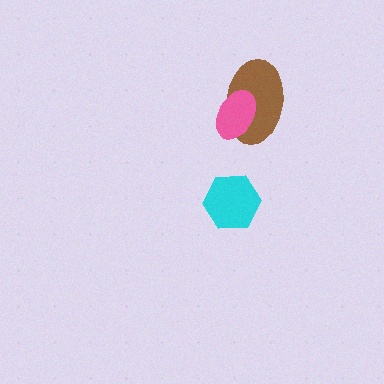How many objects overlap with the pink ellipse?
1 object overlaps with the pink ellipse.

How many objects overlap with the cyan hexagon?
0 objects overlap with the cyan hexagon.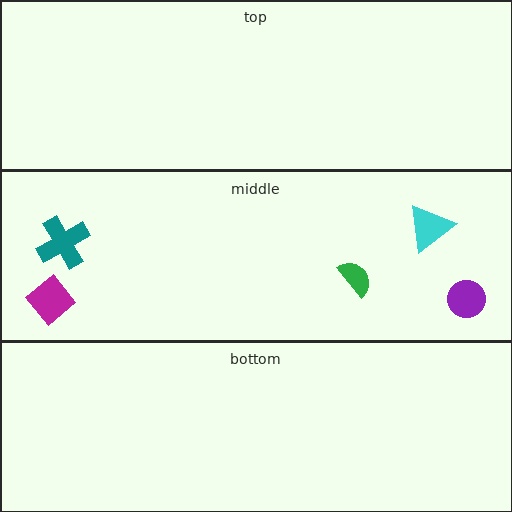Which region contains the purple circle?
The middle region.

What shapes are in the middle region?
The cyan triangle, the teal cross, the green semicircle, the purple circle, the magenta diamond.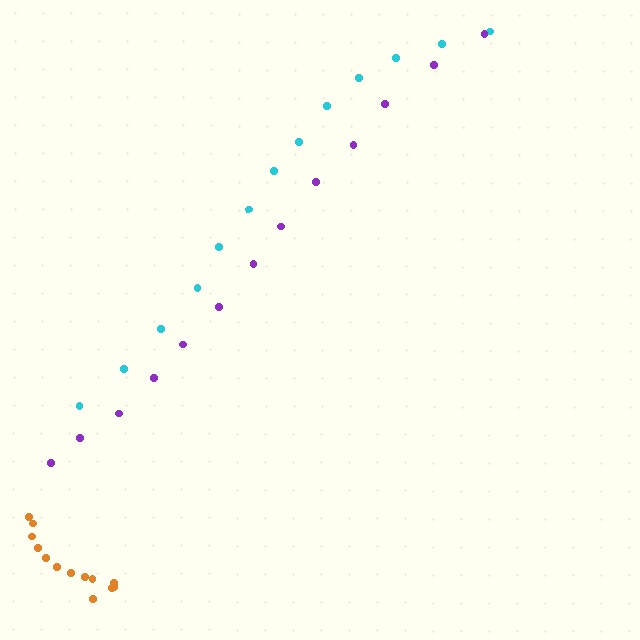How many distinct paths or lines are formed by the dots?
There are 3 distinct paths.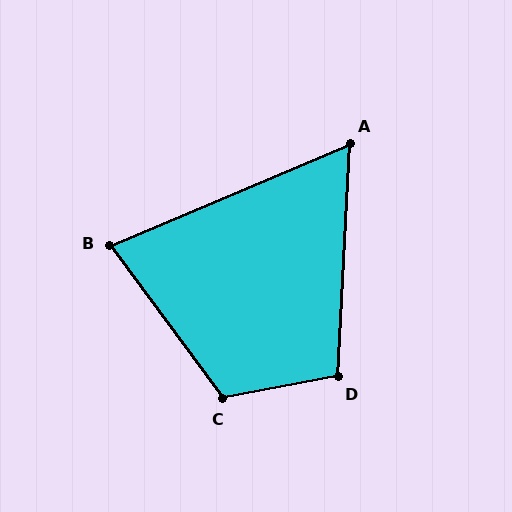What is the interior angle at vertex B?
Approximately 76 degrees (acute).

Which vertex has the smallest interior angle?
A, at approximately 64 degrees.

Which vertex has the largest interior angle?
C, at approximately 116 degrees.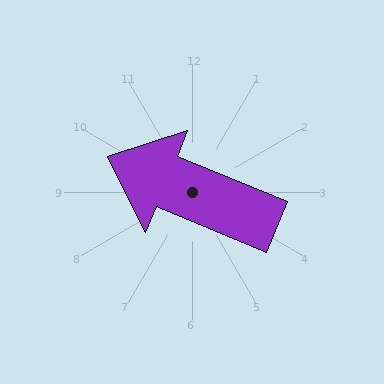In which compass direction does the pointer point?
Northwest.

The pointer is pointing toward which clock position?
Roughly 10 o'clock.